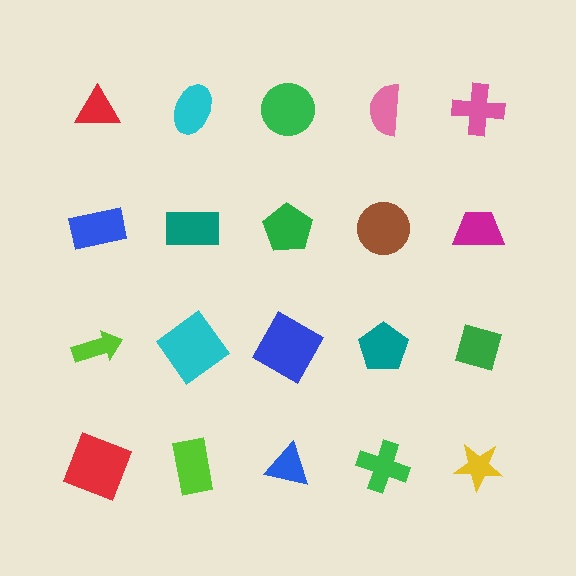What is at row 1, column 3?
A green circle.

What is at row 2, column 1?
A blue rectangle.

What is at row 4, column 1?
A red square.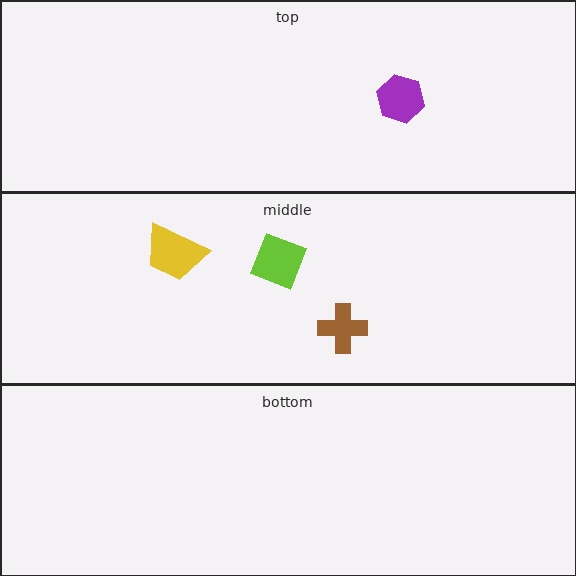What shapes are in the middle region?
The brown cross, the lime diamond, the yellow trapezoid.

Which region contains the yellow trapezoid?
The middle region.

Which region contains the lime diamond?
The middle region.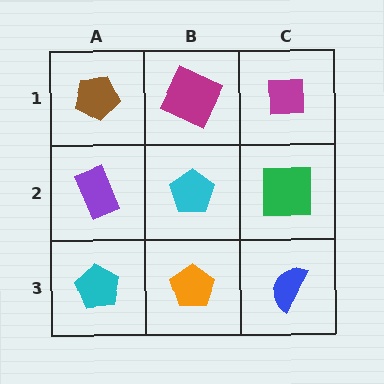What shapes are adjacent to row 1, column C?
A green square (row 2, column C), a magenta square (row 1, column B).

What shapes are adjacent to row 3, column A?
A purple rectangle (row 2, column A), an orange pentagon (row 3, column B).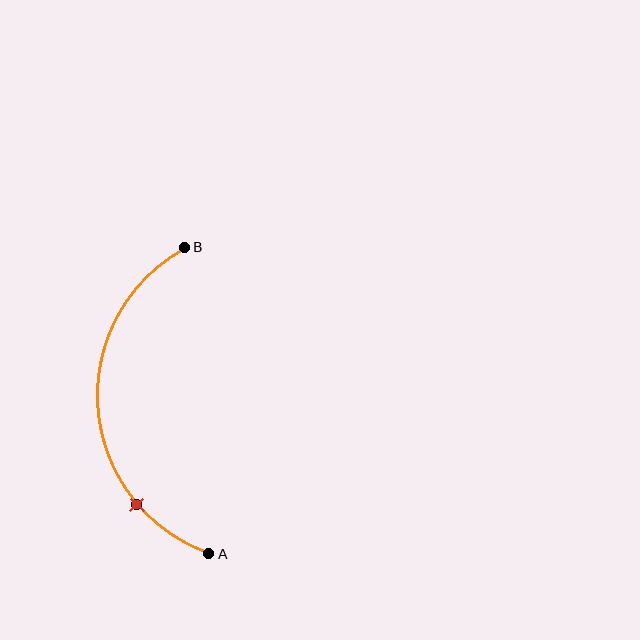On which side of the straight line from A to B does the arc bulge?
The arc bulges to the left of the straight line connecting A and B.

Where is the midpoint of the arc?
The arc midpoint is the point on the curve farthest from the straight line joining A and B. It sits to the left of that line.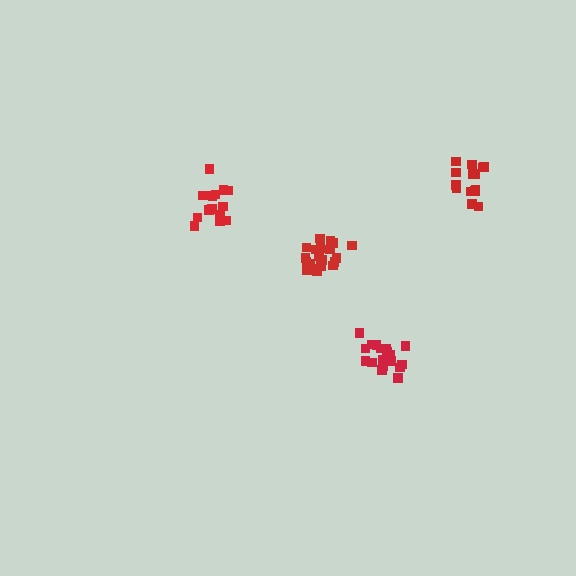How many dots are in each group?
Group 1: 14 dots, Group 2: 20 dots, Group 3: 14 dots, Group 4: 20 dots (68 total).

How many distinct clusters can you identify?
There are 4 distinct clusters.